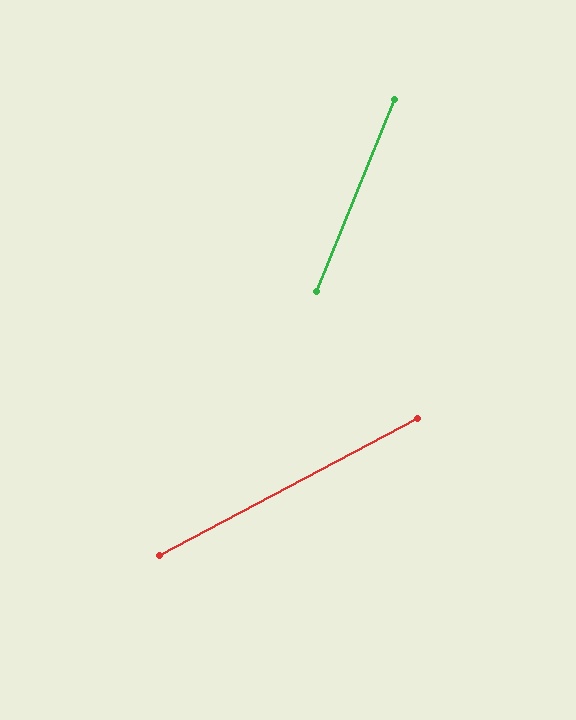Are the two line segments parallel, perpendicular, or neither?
Neither parallel nor perpendicular — they differ by about 40°.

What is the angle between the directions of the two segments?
Approximately 40 degrees.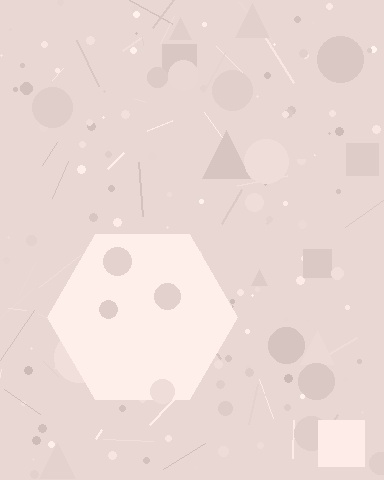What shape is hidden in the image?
A hexagon is hidden in the image.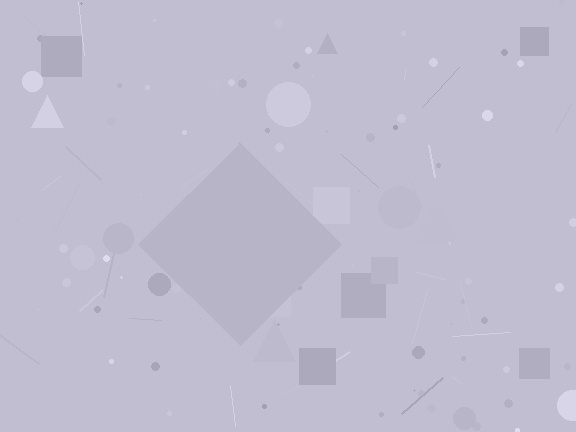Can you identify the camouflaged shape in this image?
The camouflaged shape is a diamond.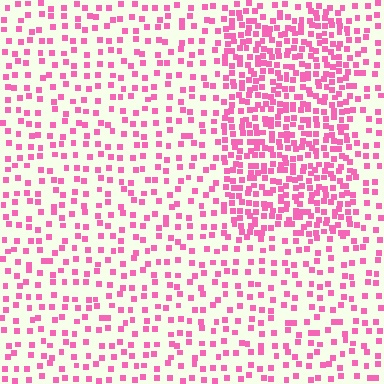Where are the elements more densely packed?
The elements are more densely packed inside the rectangle boundary.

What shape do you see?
I see a rectangle.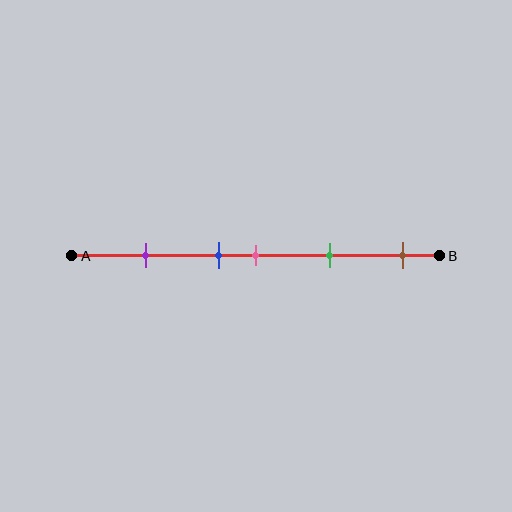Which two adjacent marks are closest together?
The blue and pink marks are the closest adjacent pair.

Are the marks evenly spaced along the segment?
No, the marks are not evenly spaced.